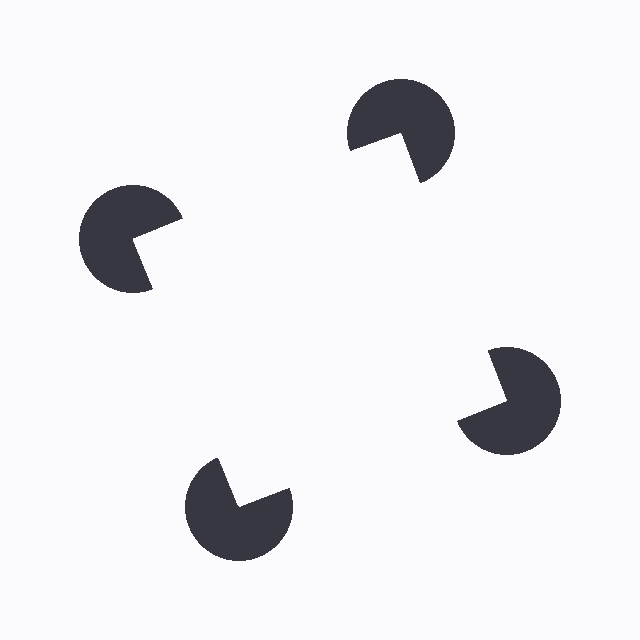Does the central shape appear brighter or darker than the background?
It typically appears slightly brighter than the background, even though no actual brightness change is drawn.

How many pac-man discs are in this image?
There are 4 — one at each vertex of the illusory square.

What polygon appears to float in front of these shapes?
An illusory square — its edges are inferred from the aligned wedge cuts in the pac-man discs, not physically drawn.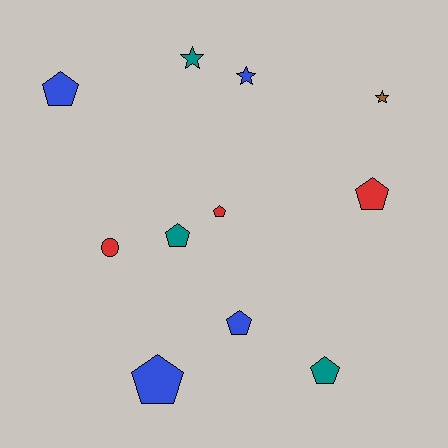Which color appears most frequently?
Blue, with 4 objects.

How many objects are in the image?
There are 11 objects.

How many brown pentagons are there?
There are no brown pentagons.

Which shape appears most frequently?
Pentagon, with 7 objects.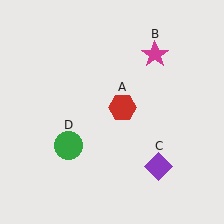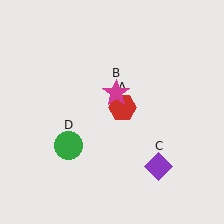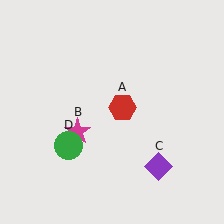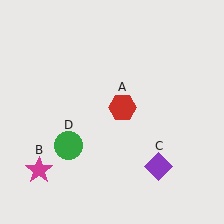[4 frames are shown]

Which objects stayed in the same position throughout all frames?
Red hexagon (object A) and purple diamond (object C) and green circle (object D) remained stationary.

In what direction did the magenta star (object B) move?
The magenta star (object B) moved down and to the left.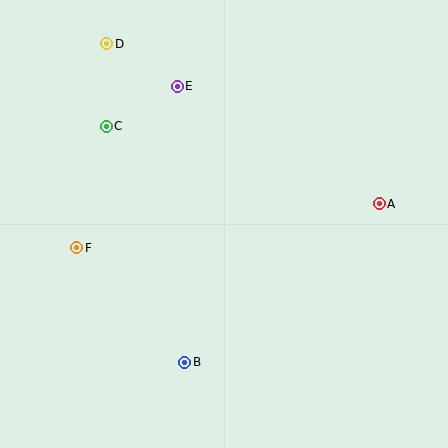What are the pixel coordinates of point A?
Point A is at (379, 204).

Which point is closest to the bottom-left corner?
Point B is closest to the bottom-left corner.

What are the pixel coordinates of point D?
Point D is at (107, 44).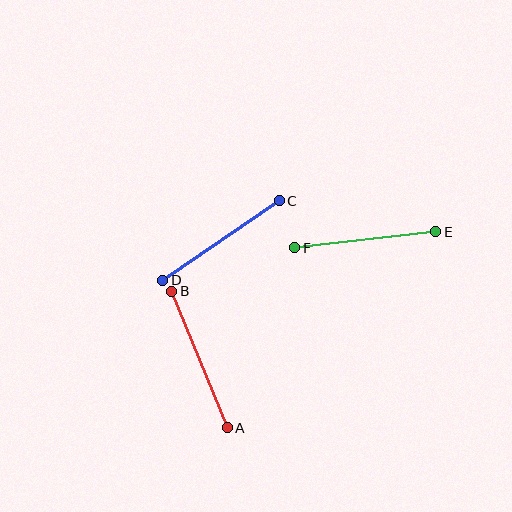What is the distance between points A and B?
The distance is approximately 147 pixels.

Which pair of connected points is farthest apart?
Points A and B are farthest apart.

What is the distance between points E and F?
The distance is approximately 142 pixels.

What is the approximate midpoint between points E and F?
The midpoint is at approximately (365, 240) pixels.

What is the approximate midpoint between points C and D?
The midpoint is at approximately (221, 241) pixels.